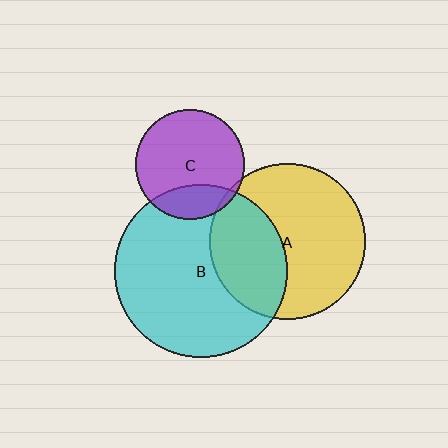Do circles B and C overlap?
Yes.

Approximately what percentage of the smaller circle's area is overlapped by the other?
Approximately 20%.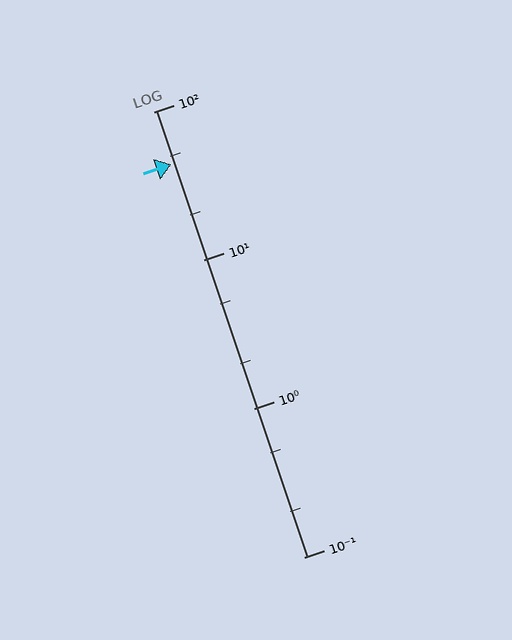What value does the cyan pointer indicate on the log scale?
The pointer indicates approximately 44.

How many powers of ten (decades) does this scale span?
The scale spans 3 decades, from 0.1 to 100.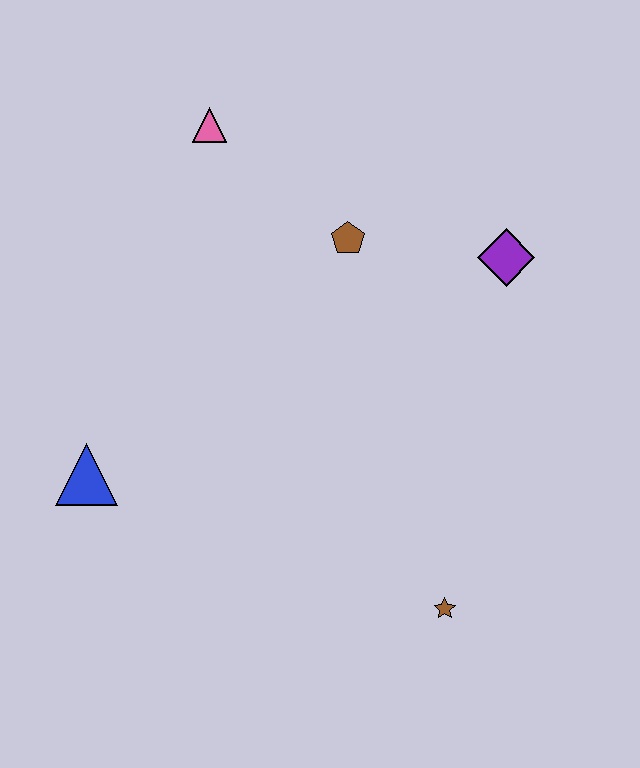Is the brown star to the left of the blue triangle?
No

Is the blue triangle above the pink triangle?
No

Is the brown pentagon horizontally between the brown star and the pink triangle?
Yes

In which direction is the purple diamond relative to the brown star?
The purple diamond is above the brown star.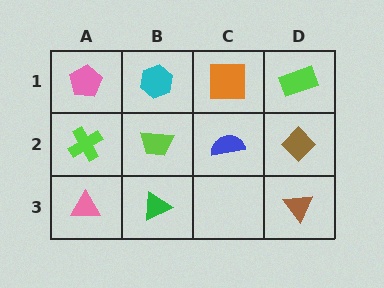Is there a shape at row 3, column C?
No, that cell is empty.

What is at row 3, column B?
A green triangle.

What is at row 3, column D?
A brown triangle.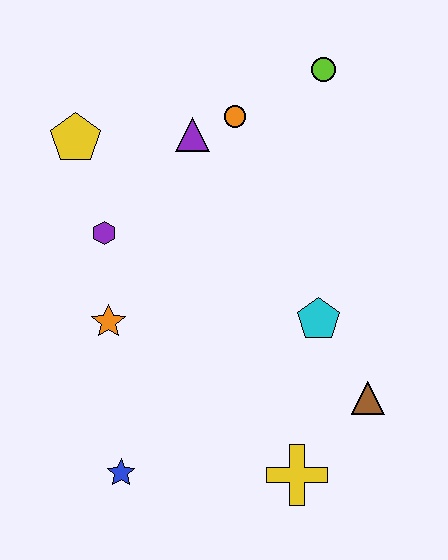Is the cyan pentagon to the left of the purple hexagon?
No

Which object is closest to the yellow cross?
The brown triangle is closest to the yellow cross.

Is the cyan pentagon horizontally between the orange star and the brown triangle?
Yes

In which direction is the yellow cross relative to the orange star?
The yellow cross is to the right of the orange star.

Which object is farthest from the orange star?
The lime circle is farthest from the orange star.